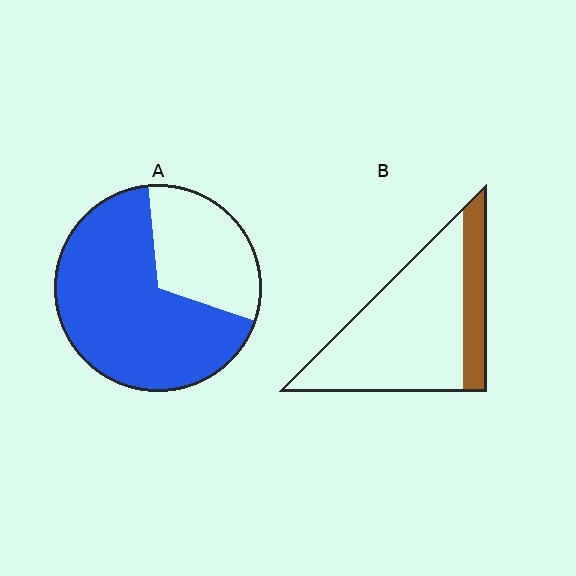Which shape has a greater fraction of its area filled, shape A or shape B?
Shape A.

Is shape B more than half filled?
No.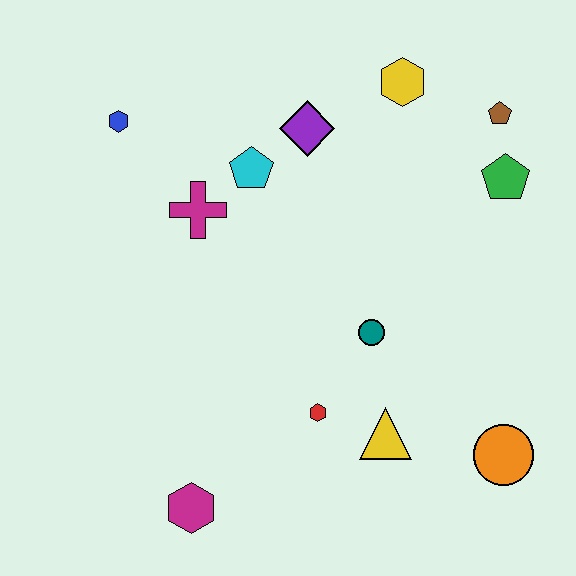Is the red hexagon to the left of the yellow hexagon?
Yes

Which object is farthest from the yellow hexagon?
The magenta hexagon is farthest from the yellow hexagon.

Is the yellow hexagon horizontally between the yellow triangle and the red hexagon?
No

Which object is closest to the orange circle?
The yellow triangle is closest to the orange circle.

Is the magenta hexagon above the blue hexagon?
No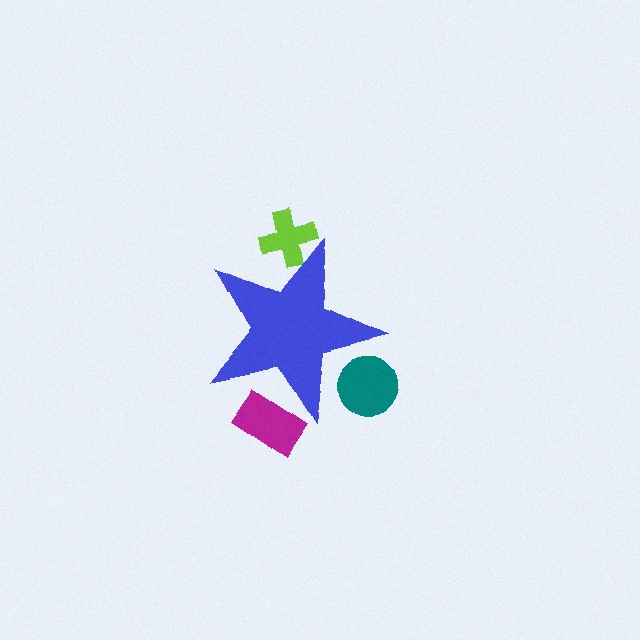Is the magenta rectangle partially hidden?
Yes, the magenta rectangle is partially hidden behind the blue star.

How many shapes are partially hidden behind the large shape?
3 shapes are partially hidden.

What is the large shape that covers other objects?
A blue star.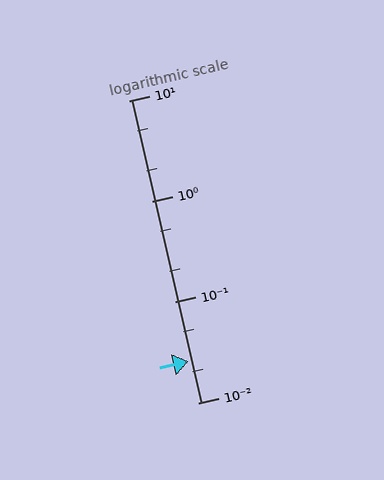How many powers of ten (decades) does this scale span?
The scale spans 3 decades, from 0.01 to 10.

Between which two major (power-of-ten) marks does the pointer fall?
The pointer is between 0.01 and 0.1.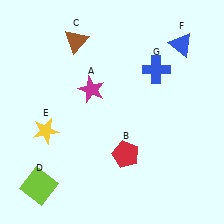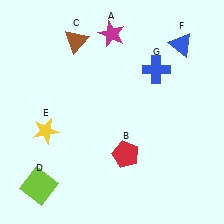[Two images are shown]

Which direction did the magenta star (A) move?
The magenta star (A) moved up.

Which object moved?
The magenta star (A) moved up.